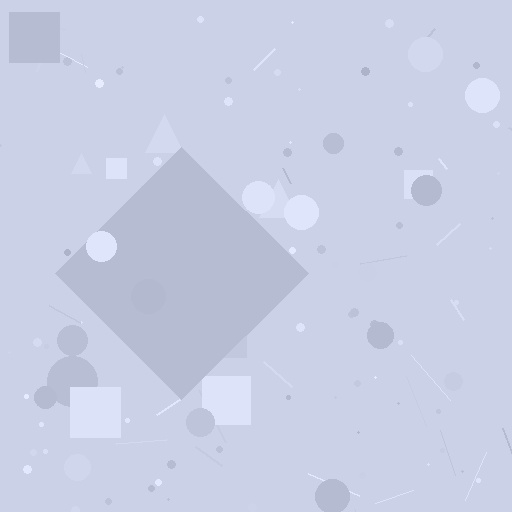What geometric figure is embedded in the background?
A diamond is embedded in the background.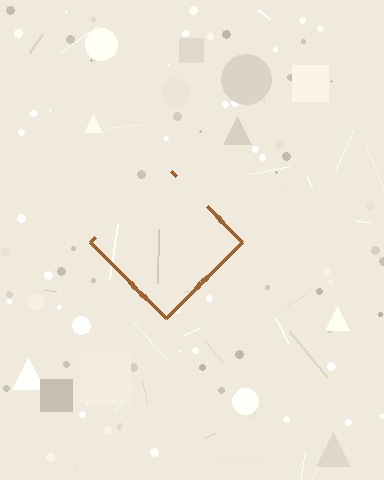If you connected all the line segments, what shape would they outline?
They would outline a diamond.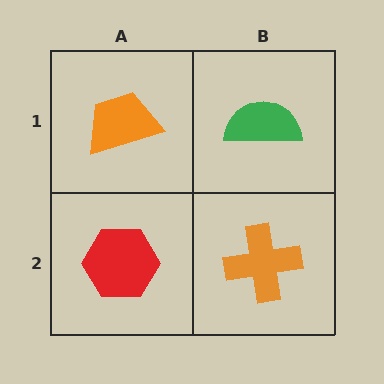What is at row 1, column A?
An orange trapezoid.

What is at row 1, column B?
A green semicircle.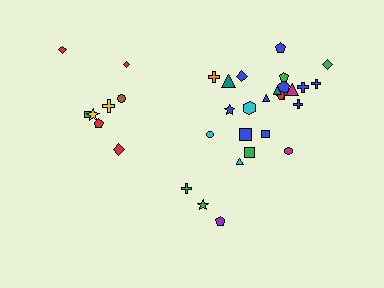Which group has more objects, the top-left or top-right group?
The top-right group.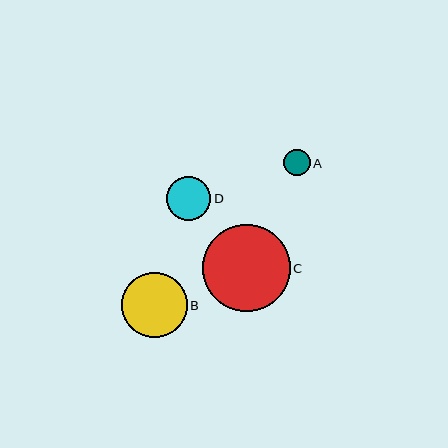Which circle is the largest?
Circle C is the largest with a size of approximately 88 pixels.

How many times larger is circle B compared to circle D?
Circle B is approximately 1.5 times the size of circle D.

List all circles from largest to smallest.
From largest to smallest: C, B, D, A.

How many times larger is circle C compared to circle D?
Circle C is approximately 2.0 times the size of circle D.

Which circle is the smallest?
Circle A is the smallest with a size of approximately 27 pixels.